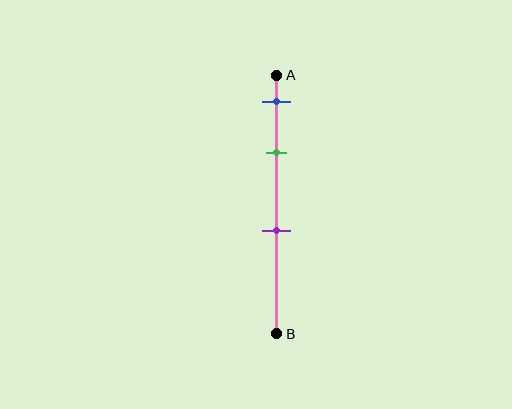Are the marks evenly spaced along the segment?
No, the marks are not evenly spaced.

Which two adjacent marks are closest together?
The blue and green marks are the closest adjacent pair.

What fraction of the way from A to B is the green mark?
The green mark is approximately 30% (0.3) of the way from A to B.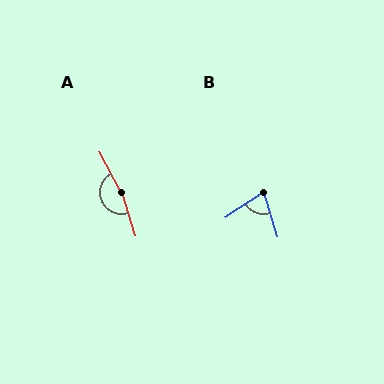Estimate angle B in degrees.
Approximately 73 degrees.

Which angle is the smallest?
B, at approximately 73 degrees.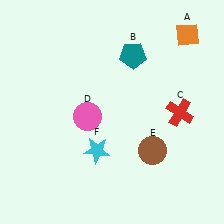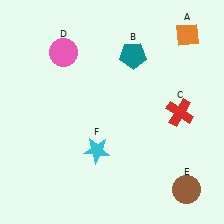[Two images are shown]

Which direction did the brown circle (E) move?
The brown circle (E) moved down.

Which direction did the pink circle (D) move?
The pink circle (D) moved up.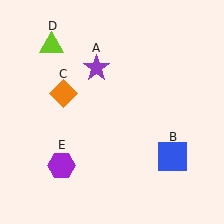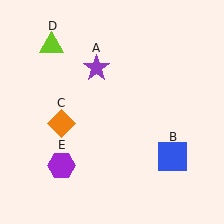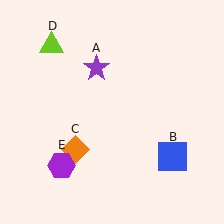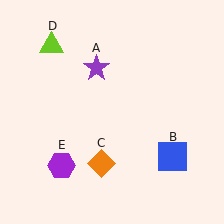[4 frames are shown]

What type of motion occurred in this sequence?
The orange diamond (object C) rotated counterclockwise around the center of the scene.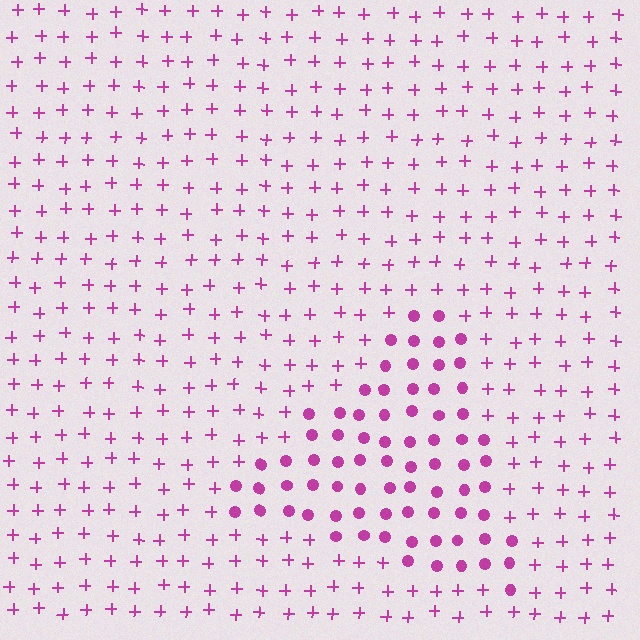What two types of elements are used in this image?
The image uses circles inside the triangle region and plus signs outside it.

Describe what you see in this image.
The image is filled with small magenta elements arranged in a uniform grid. A triangle-shaped region contains circles, while the surrounding area contains plus signs. The boundary is defined purely by the change in element shape.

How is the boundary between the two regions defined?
The boundary is defined by a change in element shape: circles inside vs. plus signs outside. All elements share the same color and spacing.